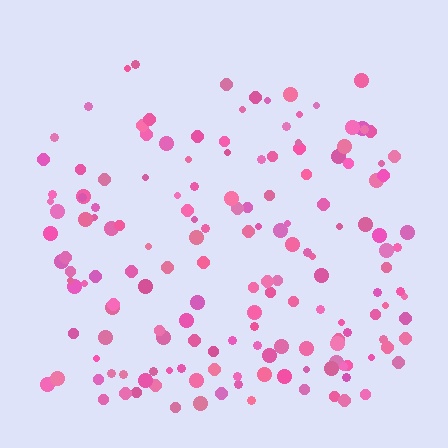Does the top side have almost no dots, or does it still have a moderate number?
Still a moderate number, just noticeably fewer than the bottom.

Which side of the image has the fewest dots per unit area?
The top.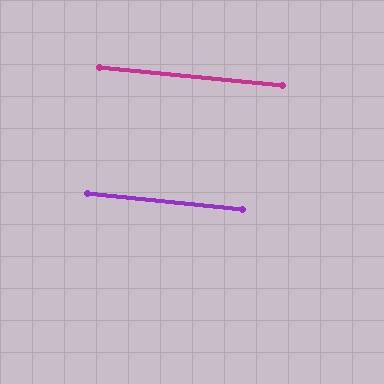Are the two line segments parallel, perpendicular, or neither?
Parallel — their directions differ by only 0.4°.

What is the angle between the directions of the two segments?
Approximately 0 degrees.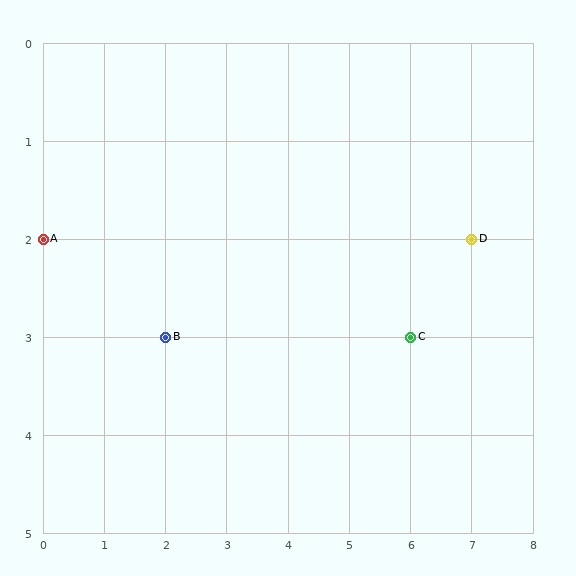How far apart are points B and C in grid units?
Points B and C are 4 columns apart.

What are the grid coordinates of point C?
Point C is at grid coordinates (6, 3).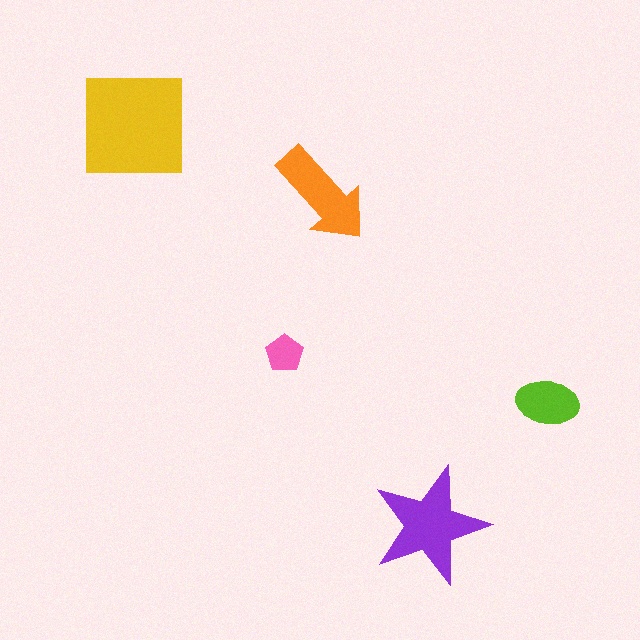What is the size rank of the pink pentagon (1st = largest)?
5th.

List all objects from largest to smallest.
The yellow square, the purple star, the orange arrow, the lime ellipse, the pink pentagon.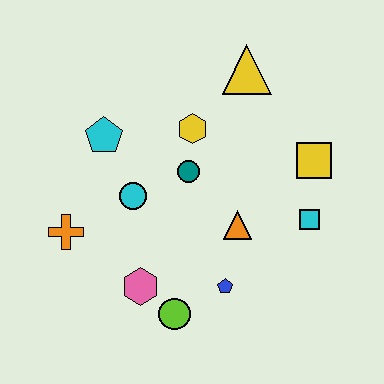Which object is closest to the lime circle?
The pink hexagon is closest to the lime circle.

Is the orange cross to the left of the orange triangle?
Yes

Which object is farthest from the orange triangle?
The orange cross is farthest from the orange triangle.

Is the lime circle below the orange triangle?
Yes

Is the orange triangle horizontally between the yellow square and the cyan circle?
Yes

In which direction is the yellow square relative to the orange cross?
The yellow square is to the right of the orange cross.